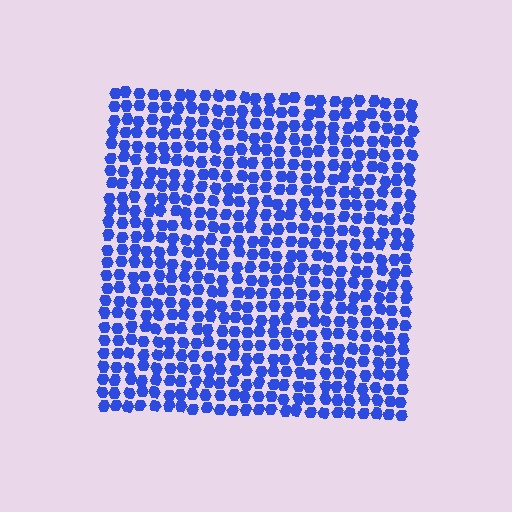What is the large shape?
The large shape is a square.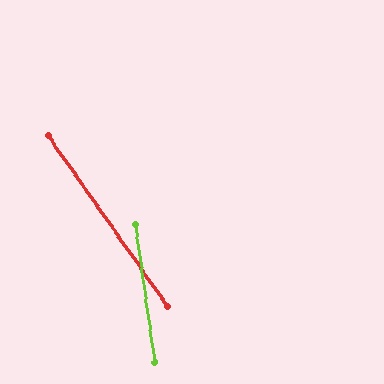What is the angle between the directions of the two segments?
Approximately 27 degrees.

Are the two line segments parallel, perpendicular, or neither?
Neither parallel nor perpendicular — they differ by about 27°.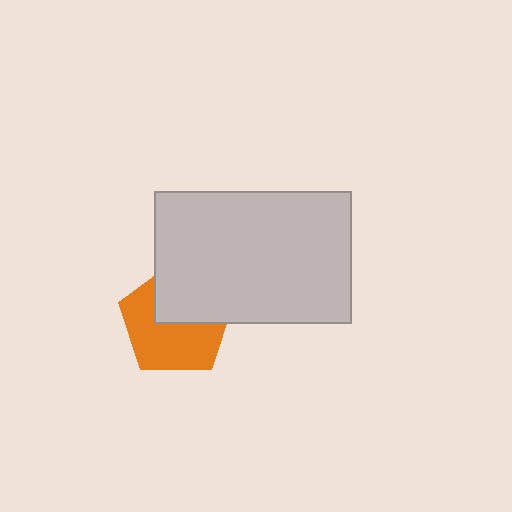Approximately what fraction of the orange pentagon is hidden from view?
Roughly 41% of the orange pentagon is hidden behind the light gray rectangle.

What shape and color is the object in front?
The object in front is a light gray rectangle.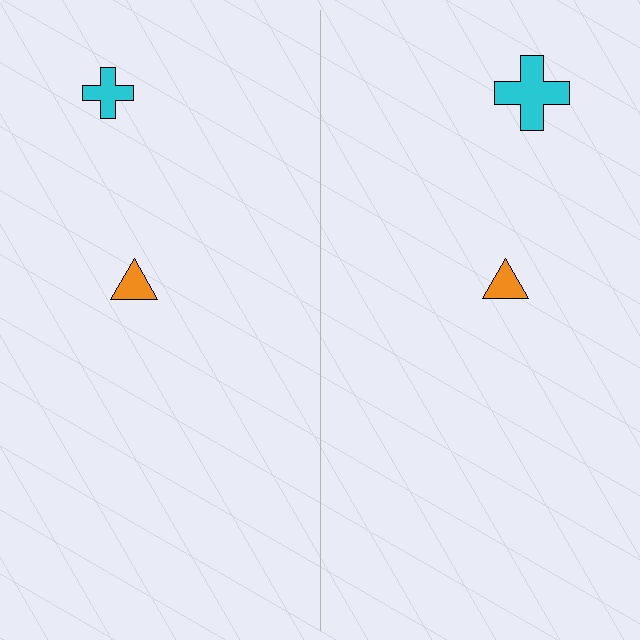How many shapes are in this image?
There are 4 shapes in this image.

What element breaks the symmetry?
The cyan cross on the right side has a different size than its mirror counterpart.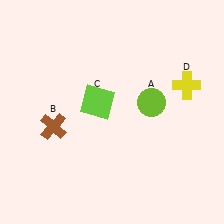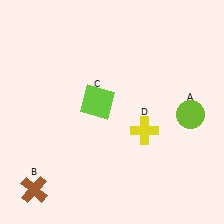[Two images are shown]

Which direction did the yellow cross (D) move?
The yellow cross (D) moved down.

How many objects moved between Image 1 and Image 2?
3 objects moved between the two images.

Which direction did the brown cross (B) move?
The brown cross (B) moved down.